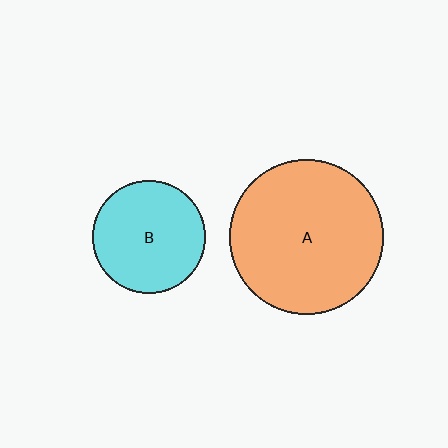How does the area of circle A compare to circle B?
Approximately 1.9 times.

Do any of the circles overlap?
No, none of the circles overlap.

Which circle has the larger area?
Circle A (orange).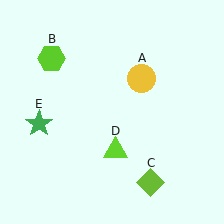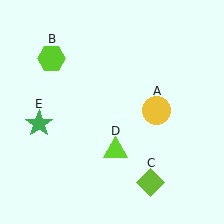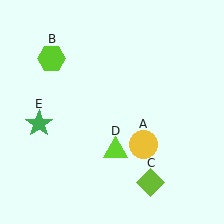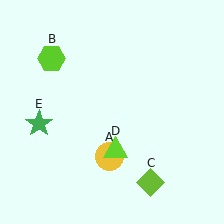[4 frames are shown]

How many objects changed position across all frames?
1 object changed position: yellow circle (object A).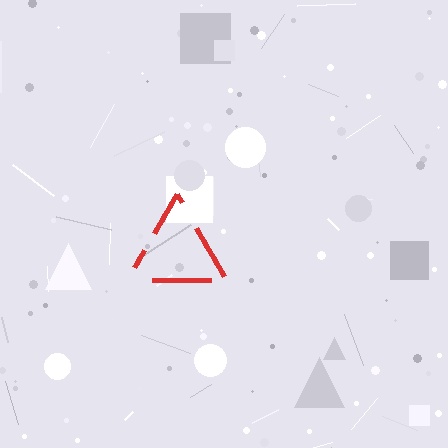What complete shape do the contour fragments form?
The contour fragments form a triangle.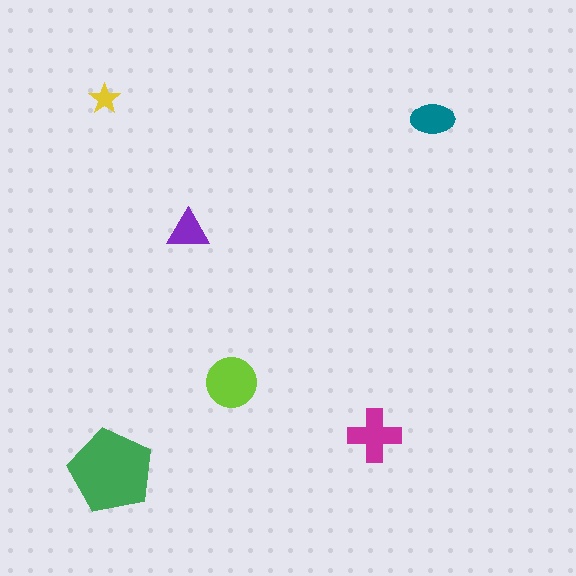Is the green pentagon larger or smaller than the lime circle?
Larger.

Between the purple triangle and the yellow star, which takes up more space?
The purple triangle.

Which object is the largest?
The green pentagon.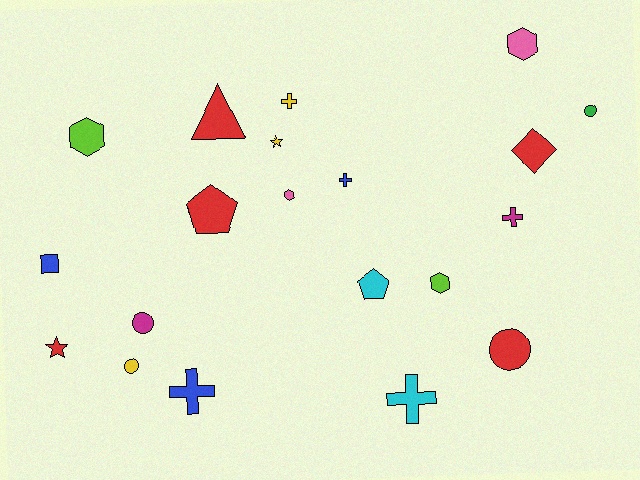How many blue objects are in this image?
There are 3 blue objects.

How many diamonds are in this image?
There is 1 diamond.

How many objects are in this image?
There are 20 objects.